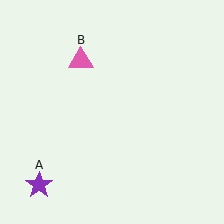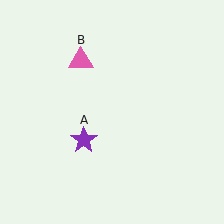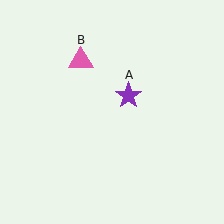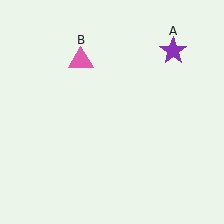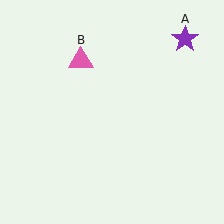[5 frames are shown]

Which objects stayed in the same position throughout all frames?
Pink triangle (object B) remained stationary.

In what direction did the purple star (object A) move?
The purple star (object A) moved up and to the right.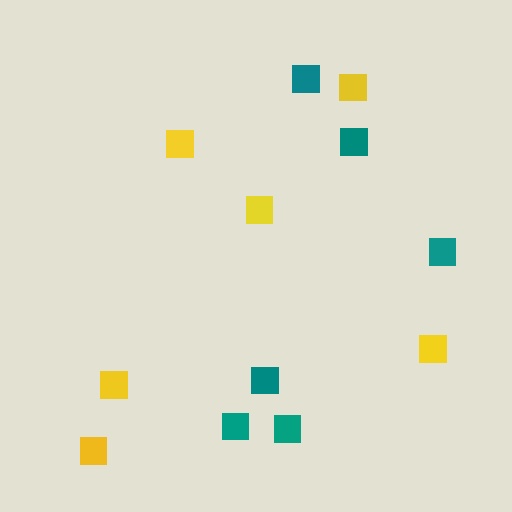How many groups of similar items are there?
There are 2 groups: one group of teal squares (6) and one group of yellow squares (6).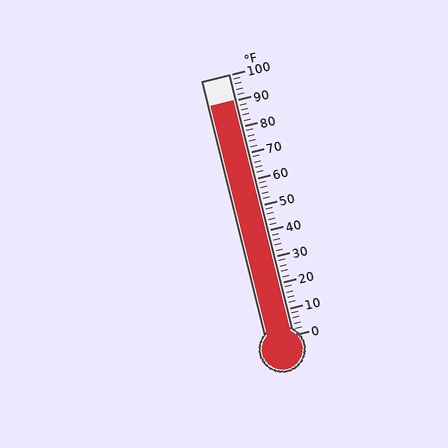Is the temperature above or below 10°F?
The temperature is above 10°F.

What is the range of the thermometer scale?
The thermometer scale ranges from 0°F to 100°F.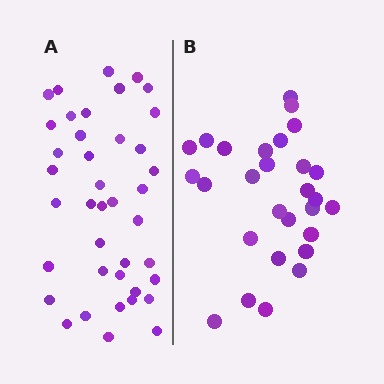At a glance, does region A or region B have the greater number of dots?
Region A (the left region) has more dots.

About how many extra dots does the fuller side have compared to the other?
Region A has roughly 12 or so more dots than region B.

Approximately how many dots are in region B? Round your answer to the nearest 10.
About 30 dots. (The exact count is 28, which rounds to 30.)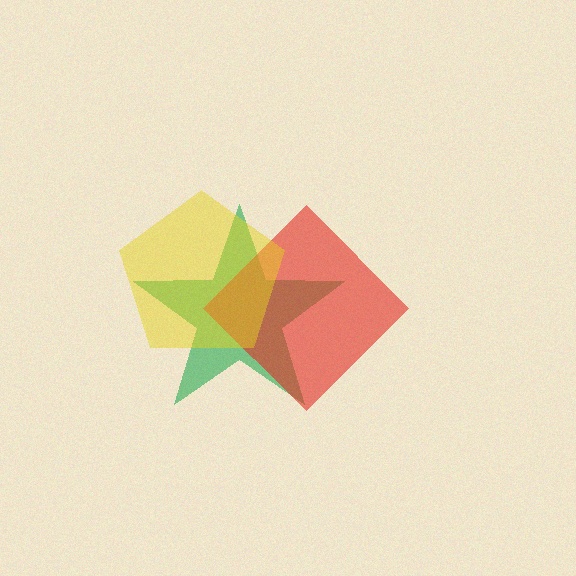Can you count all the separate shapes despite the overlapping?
Yes, there are 3 separate shapes.